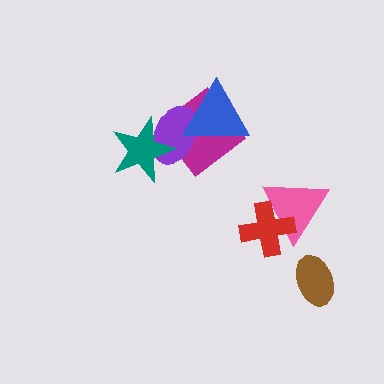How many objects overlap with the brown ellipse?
0 objects overlap with the brown ellipse.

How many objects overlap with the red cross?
1 object overlaps with the red cross.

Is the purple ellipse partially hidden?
Yes, it is partially covered by another shape.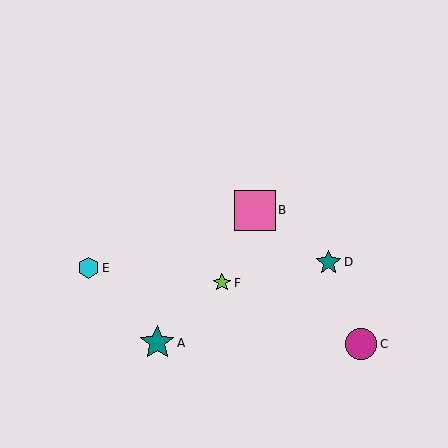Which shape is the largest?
The pink square (labeled B) is the largest.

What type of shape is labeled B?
Shape B is a pink square.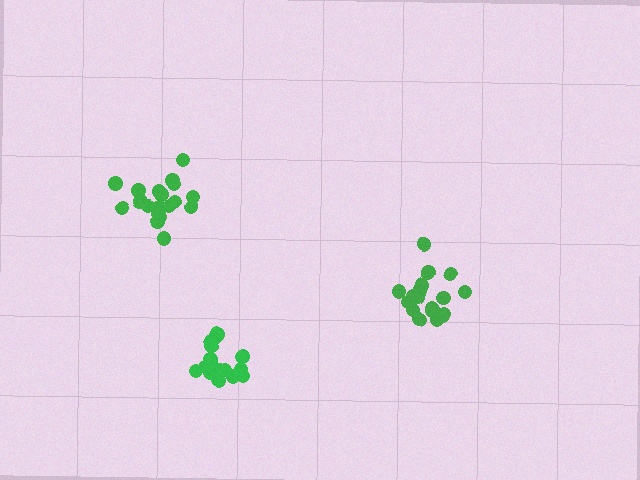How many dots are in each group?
Group 1: 21 dots, Group 2: 18 dots, Group 3: 19 dots (58 total).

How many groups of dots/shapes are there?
There are 3 groups.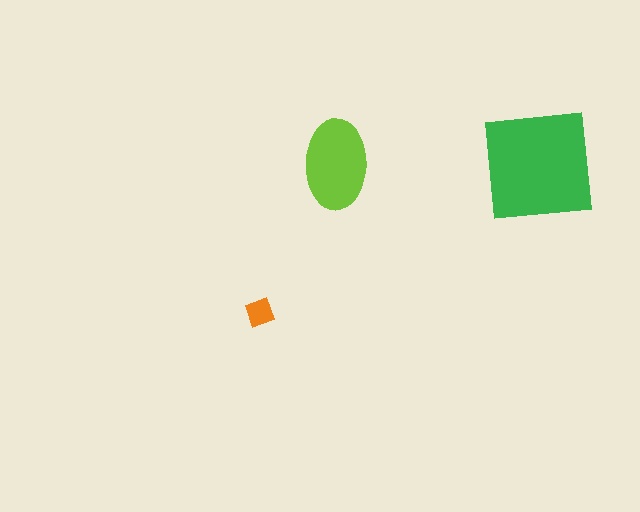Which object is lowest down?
The orange diamond is bottommost.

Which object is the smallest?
The orange diamond.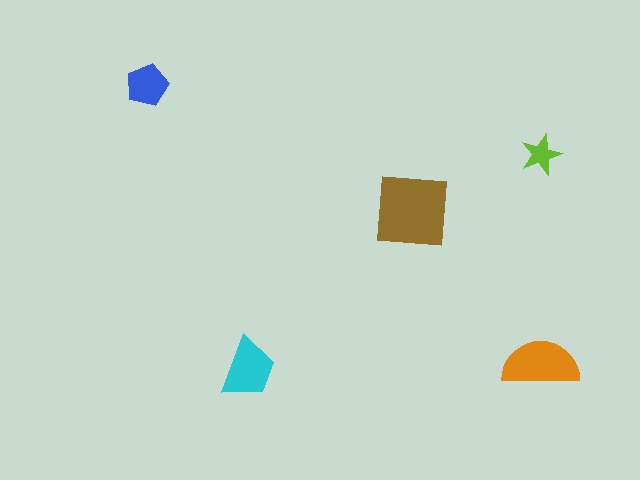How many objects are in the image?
There are 5 objects in the image.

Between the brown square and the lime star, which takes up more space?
The brown square.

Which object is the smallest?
The lime star.